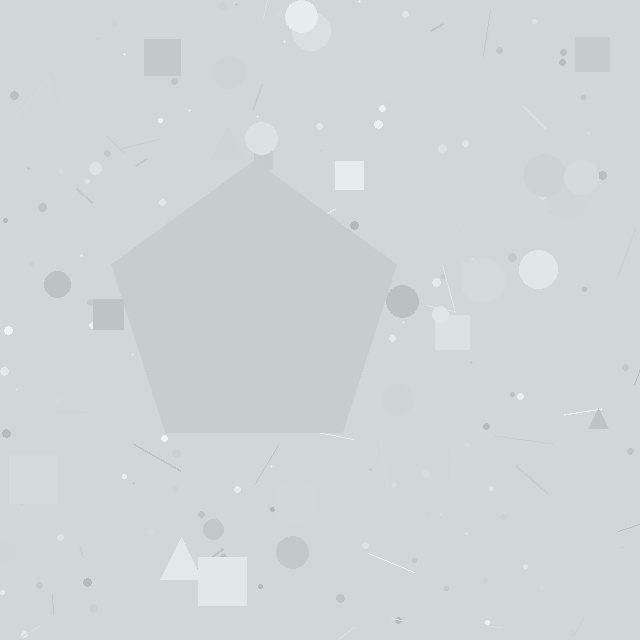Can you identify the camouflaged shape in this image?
The camouflaged shape is a pentagon.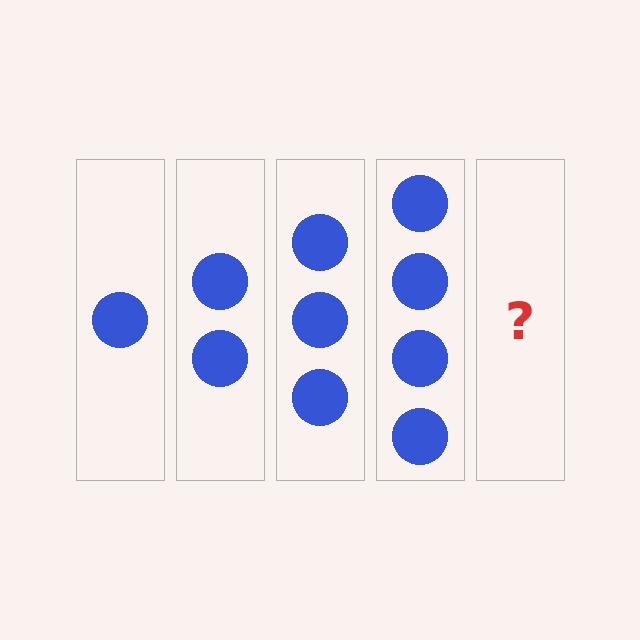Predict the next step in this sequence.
The next step is 5 circles.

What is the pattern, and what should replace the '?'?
The pattern is that each step adds one more circle. The '?' should be 5 circles.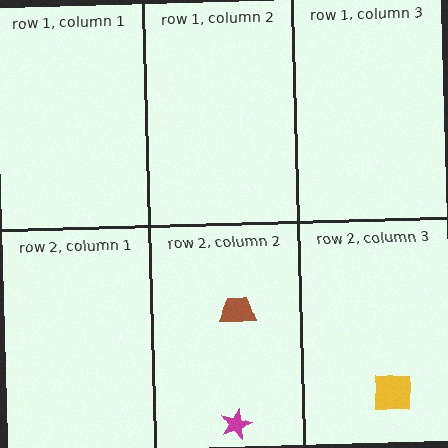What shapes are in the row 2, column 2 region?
The brown trapezoid, the magenta star.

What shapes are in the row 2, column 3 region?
The yellow square.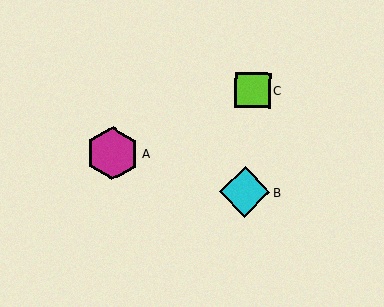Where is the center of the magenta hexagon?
The center of the magenta hexagon is at (113, 153).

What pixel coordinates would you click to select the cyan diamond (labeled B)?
Click at (245, 192) to select the cyan diamond B.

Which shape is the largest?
The magenta hexagon (labeled A) is the largest.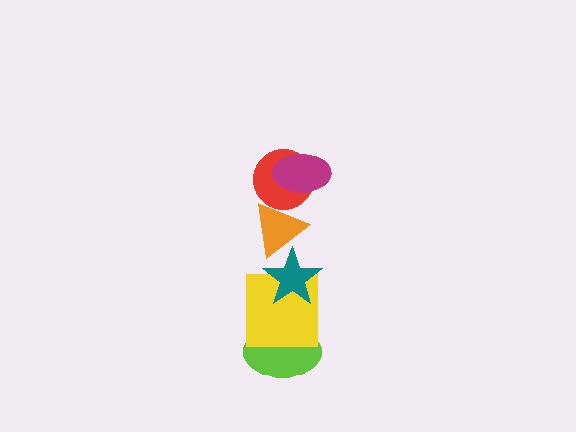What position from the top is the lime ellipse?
The lime ellipse is 6th from the top.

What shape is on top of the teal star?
The orange triangle is on top of the teal star.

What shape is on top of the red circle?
The magenta ellipse is on top of the red circle.